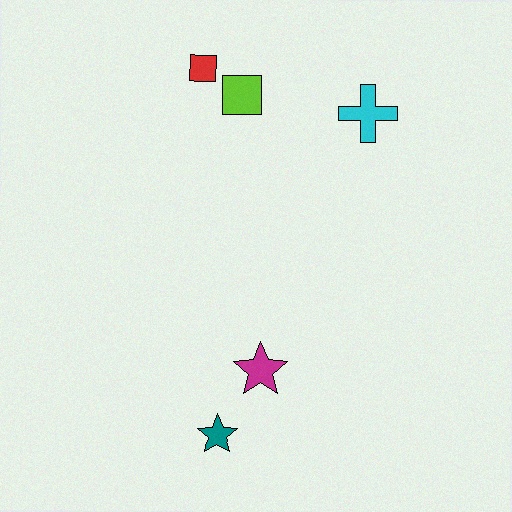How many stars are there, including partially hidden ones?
There are 2 stars.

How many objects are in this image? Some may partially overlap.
There are 5 objects.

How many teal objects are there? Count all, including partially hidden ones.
There is 1 teal object.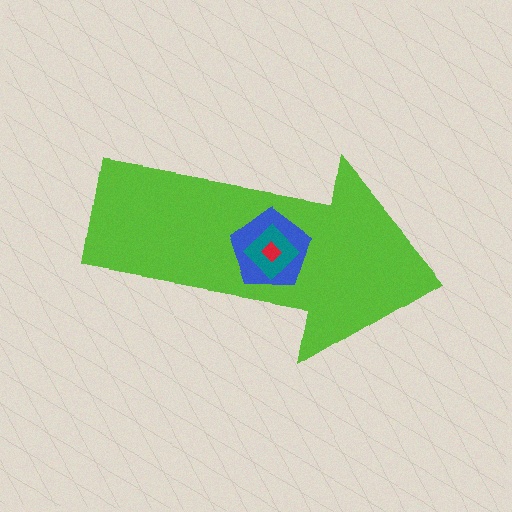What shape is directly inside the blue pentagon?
The teal diamond.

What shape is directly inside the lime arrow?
The blue pentagon.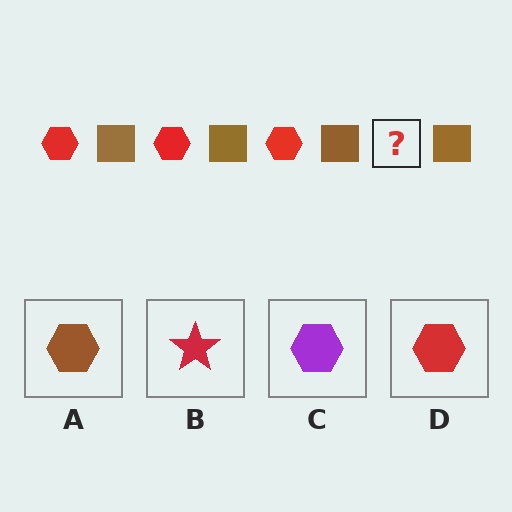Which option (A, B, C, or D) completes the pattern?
D.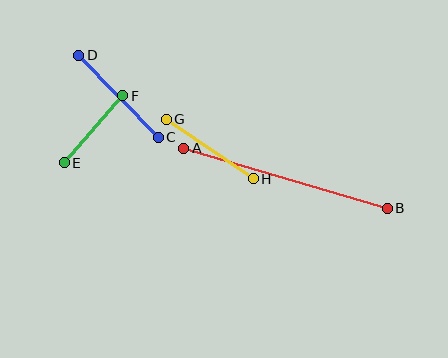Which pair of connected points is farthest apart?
Points A and B are farthest apart.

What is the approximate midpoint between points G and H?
The midpoint is at approximately (210, 149) pixels.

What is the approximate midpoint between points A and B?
The midpoint is at approximately (286, 178) pixels.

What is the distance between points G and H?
The distance is approximately 105 pixels.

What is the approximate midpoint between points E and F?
The midpoint is at approximately (93, 129) pixels.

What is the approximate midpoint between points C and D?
The midpoint is at approximately (118, 96) pixels.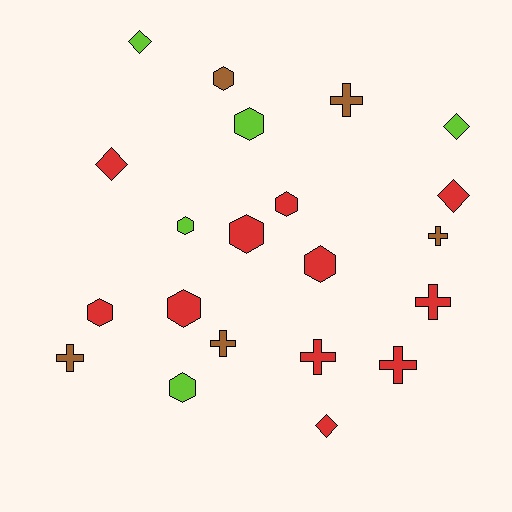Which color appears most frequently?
Red, with 11 objects.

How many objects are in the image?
There are 21 objects.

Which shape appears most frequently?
Hexagon, with 9 objects.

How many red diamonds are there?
There are 3 red diamonds.